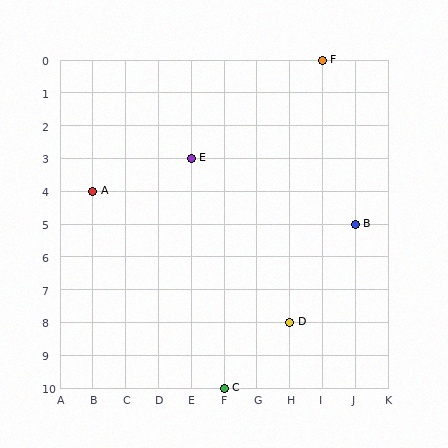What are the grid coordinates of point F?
Point F is at grid coordinates (I, 0).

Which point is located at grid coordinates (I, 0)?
Point F is at (I, 0).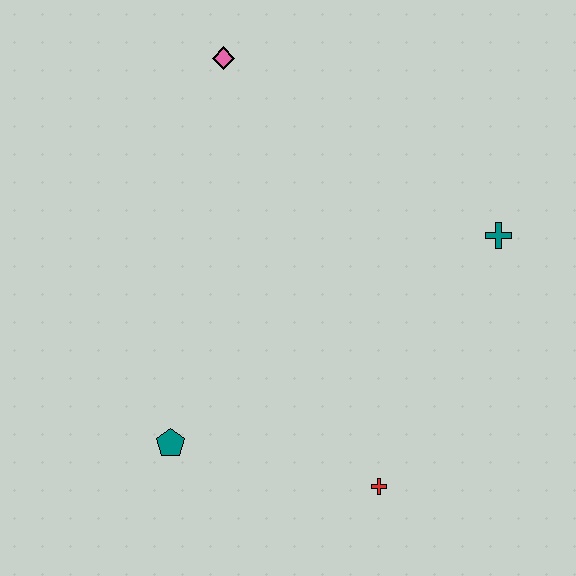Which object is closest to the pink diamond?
The teal cross is closest to the pink diamond.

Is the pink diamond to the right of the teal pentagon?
Yes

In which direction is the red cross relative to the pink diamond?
The red cross is below the pink diamond.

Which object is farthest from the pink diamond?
The red cross is farthest from the pink diamond.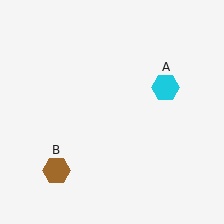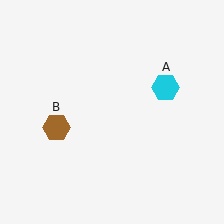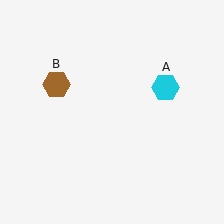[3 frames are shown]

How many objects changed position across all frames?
1 object changed position: brown hexagon (object B).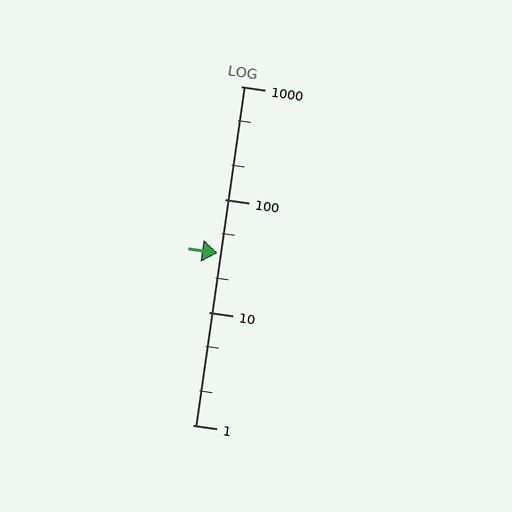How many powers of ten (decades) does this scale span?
The scale spans 3 decades, from 1 to 1000.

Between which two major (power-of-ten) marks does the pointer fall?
The pointer is between 10 and 100.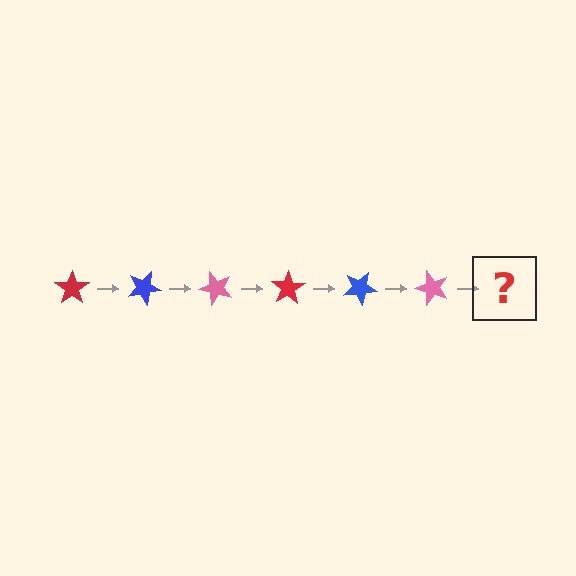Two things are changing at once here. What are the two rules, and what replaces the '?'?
The two rules are that it rotates 25 degrees each step and the color cycles through red, blue, and pink. The '?' should be a red star, rotated 150 degrees from the start.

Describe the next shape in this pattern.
It should be a red star, rotated 150 degrees from the start.